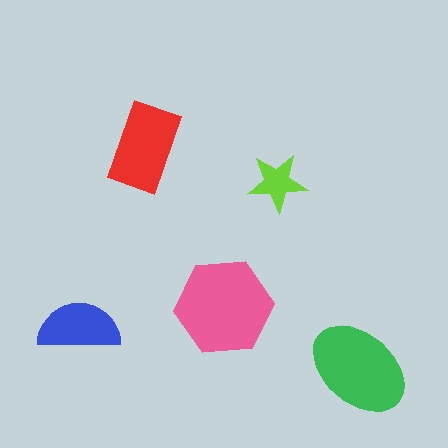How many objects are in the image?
There are 5 objects in the image.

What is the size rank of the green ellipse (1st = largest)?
2nd.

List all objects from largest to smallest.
The pink hexagon, the green ellipse, the red rectangle, the blue semicircle, the lime star.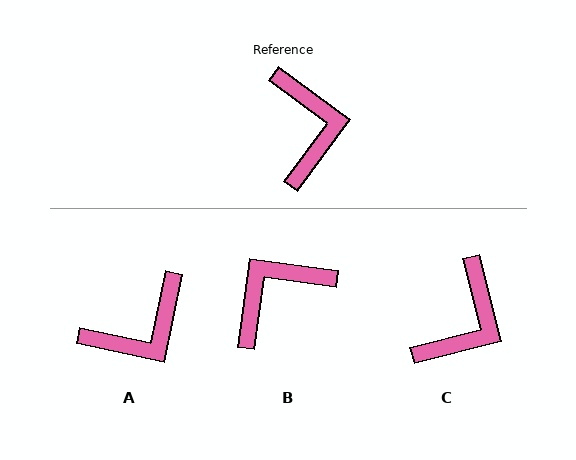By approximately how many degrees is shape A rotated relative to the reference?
Approximately 66 degrees clockwise.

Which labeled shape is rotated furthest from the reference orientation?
B, about 119 degrees away.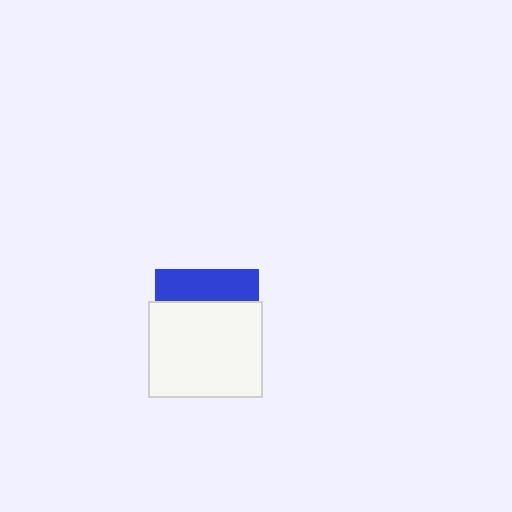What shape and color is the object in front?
The object in front is a white rectangle.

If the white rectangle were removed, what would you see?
You would see the complete blue square.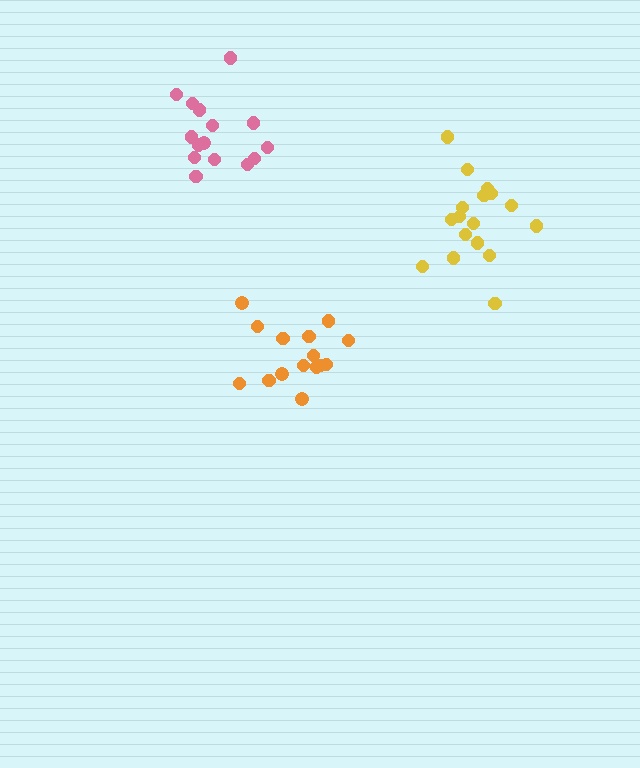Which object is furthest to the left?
The pink cluster is leftmost.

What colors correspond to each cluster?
The clusters are colored: yellow, orange, pink.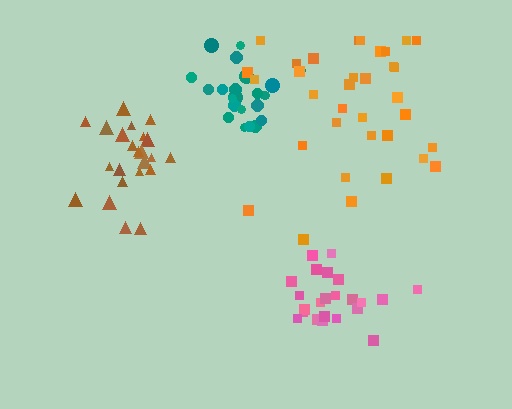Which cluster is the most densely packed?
Teal.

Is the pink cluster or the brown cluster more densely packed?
Pink.